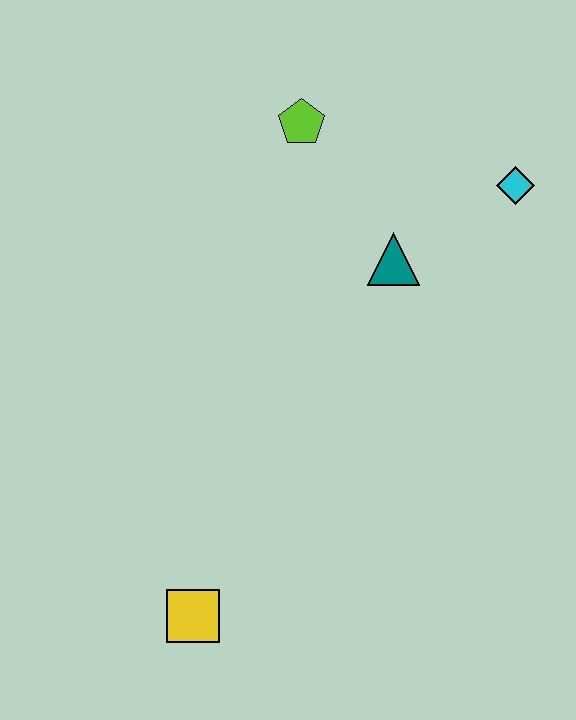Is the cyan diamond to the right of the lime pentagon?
Yes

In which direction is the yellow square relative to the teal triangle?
The yellow square is below the teal triangle.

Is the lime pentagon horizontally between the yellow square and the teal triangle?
Yes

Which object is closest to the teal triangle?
The cyan diamond is closest to the teal triangle.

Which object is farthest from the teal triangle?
The yellow square is farthest from the teal triangle.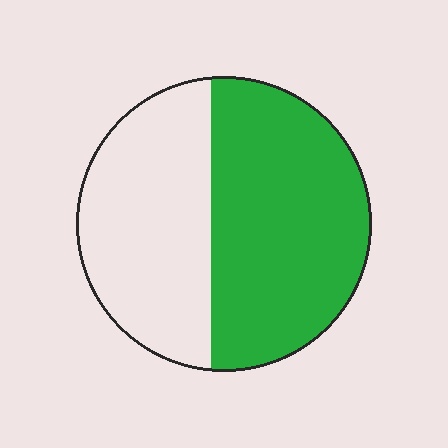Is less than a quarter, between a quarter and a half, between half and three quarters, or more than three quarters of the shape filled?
Between half and three quarters.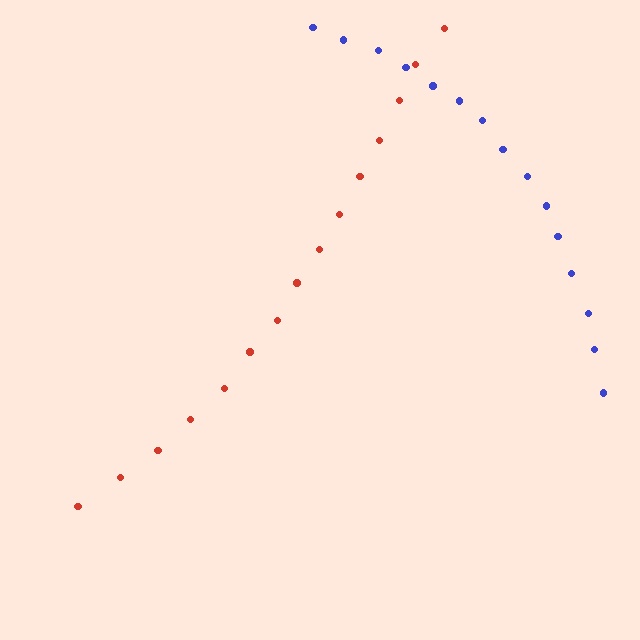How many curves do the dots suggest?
There are 2 distinct paths.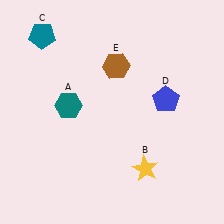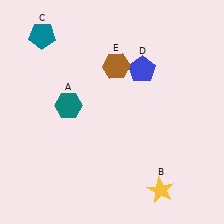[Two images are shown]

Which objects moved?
The objects that moved are: the yellow star (B), the blue pentagon (D).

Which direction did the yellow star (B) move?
The yellow star (B) moved down.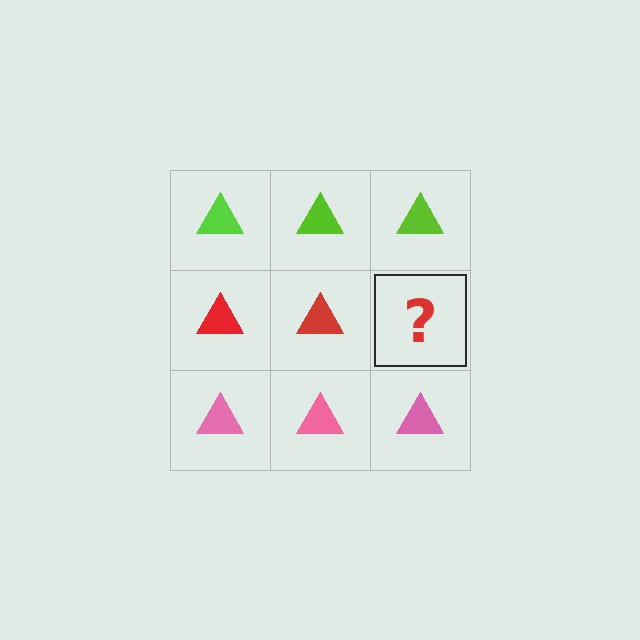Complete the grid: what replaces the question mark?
The question mark should be replaced with a red triangle.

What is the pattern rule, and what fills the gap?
The rule is that each row has a consistent color. The gap should be filled with a red triangle.